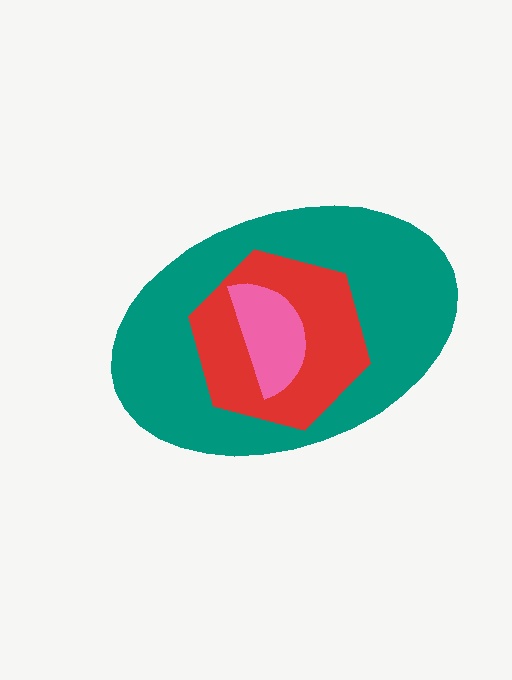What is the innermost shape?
The pink semicircle.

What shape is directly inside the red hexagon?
The pink semicircle.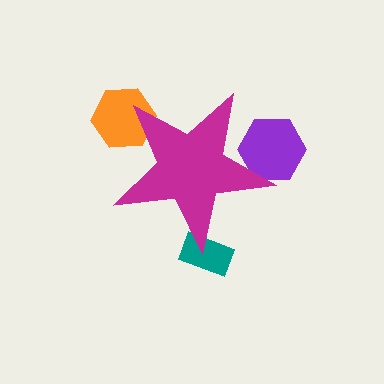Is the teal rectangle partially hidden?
Yes, the teal rectangle is partially hidden behind the magenta star.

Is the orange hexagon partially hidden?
Yes, the orange hexagon is partially hidden behind the magenta star.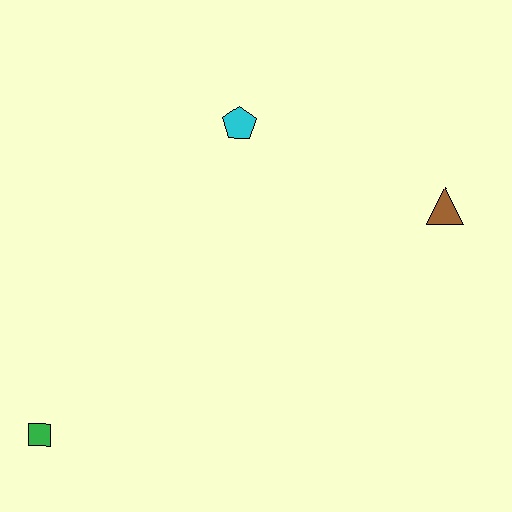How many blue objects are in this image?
There are no blue objects.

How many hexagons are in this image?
There are no hexagons.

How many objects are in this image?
There are 3 objects.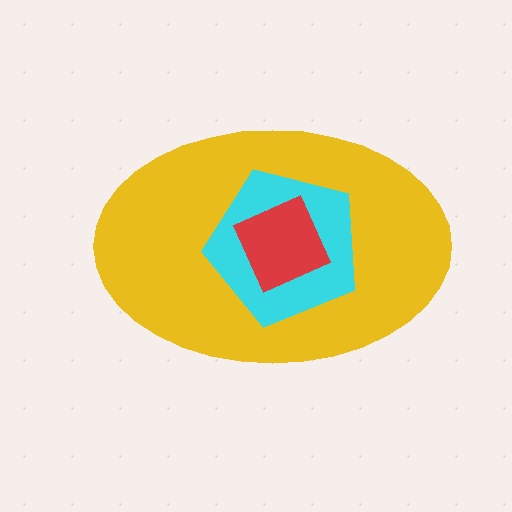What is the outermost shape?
The yellow ellipse.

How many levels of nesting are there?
3.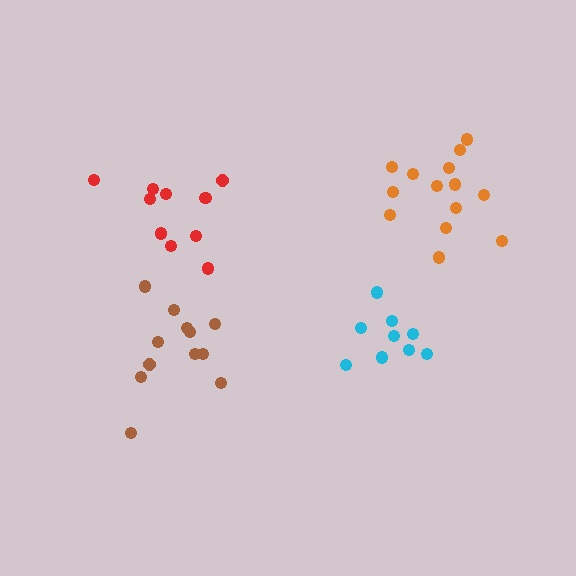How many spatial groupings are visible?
There are 4 spatial groupings.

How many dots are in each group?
Group 1: 10 dots, Group 2: 12 dots, Group 3: 14 dots, Group 4: 9 dots (45 total).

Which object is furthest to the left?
The brown cluster is leftmost.